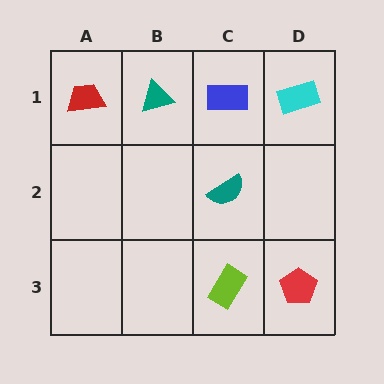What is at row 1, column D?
A cyan rectangle.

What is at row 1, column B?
A teal triangle.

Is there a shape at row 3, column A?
No, that cell is empty.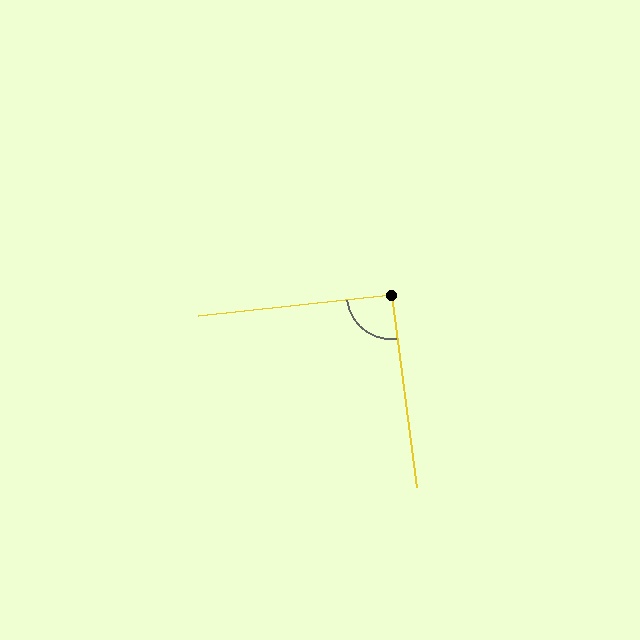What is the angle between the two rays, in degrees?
Approximately 91 degrees.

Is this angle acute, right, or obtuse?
It is approximately a right angle.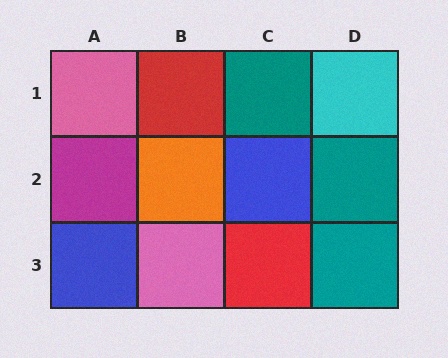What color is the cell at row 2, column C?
Blue.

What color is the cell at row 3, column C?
Red.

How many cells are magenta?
1 cell is magenta.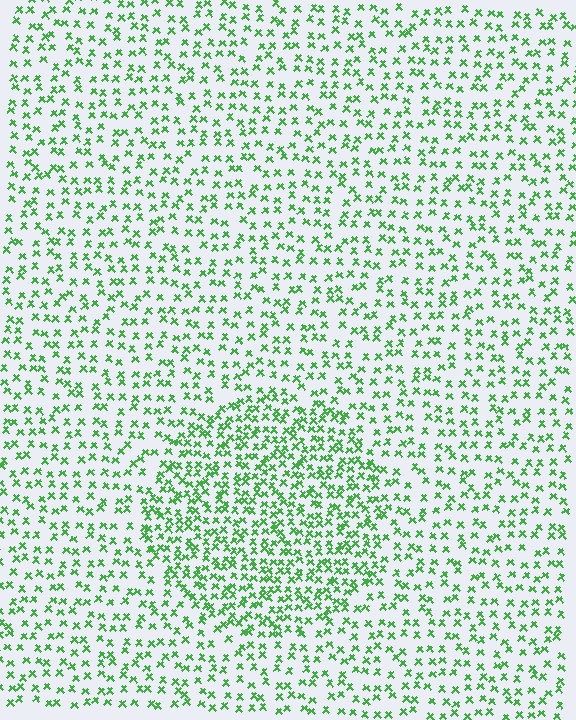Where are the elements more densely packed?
The elements are more densely packed inside the circle boundary.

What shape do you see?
I see a circle.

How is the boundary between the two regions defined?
The boundary is defined by a change in element density (approximately 1.8x ratio). All elements are the same color, size, and shape.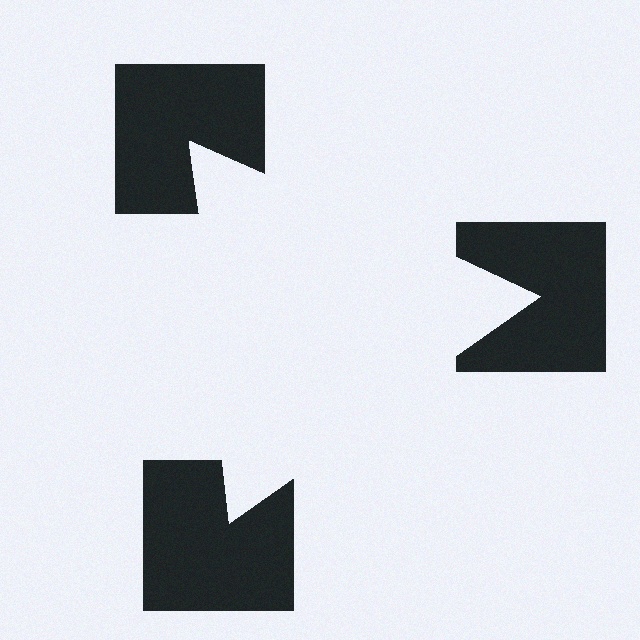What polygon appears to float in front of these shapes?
An illusory triangle — its edges are inferred from the aligned wedge cuts in the notched squares, not physically drawn.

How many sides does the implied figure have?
3 sides.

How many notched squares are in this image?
There are 3 — one at each vertex of the illusory triangle.